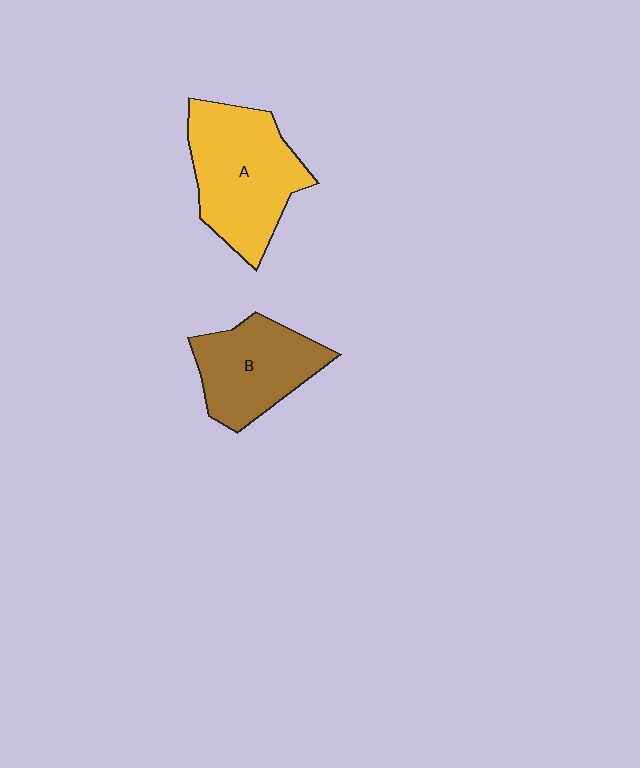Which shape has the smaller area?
Shape B (brown).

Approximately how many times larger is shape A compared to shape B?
Approximately 1.3 times.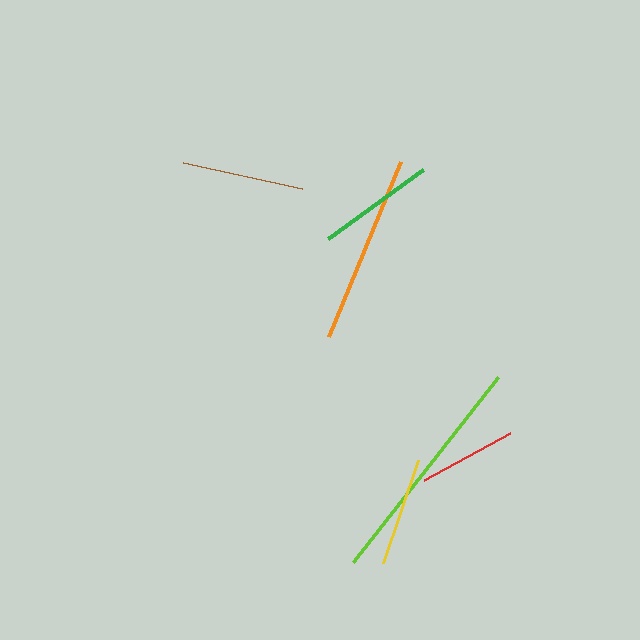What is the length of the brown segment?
The brown segment is approximately 121 pixels long.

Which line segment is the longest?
The lime line is the longest at approximately 236 pixels.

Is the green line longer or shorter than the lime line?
The lime line is longer than the green line.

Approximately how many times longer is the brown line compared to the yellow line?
The brown line is approximately 1.1 times the length of the yellow line.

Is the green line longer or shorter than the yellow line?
The green line is longer than the yellow line.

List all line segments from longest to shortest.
From longest to shortest: lime, orange, brown, green, yellow, red.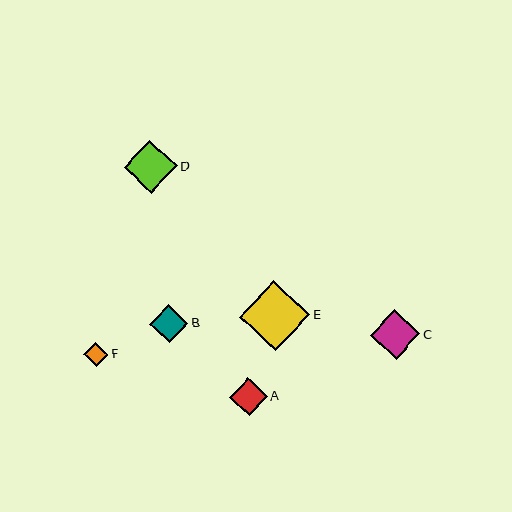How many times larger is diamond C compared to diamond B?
Diamond C is approximately 1.3 times the size of diamond B.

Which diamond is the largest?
Diamond E is the largest with a size of approximately 70 pixels.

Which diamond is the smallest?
Diamond F is the smallest with a size of approximately 24 pixels.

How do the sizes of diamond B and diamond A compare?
Diamond B and diamond A are approximately the same size.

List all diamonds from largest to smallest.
From largest to smallest: E, D, C, B, A, F.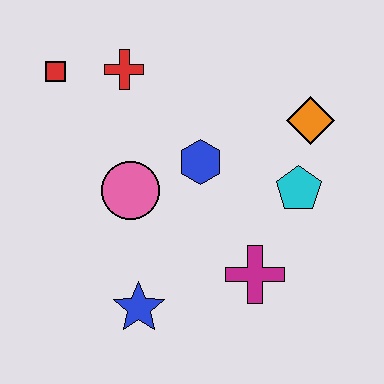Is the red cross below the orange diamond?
No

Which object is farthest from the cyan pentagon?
The red square is farthest from the cyan pentagon.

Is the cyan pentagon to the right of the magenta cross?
Yes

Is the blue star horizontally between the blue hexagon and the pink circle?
Yes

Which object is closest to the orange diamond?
The cyan pentagon is closest to the orange diamond.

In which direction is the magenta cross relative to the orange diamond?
The magenta cross is below the orange diamond.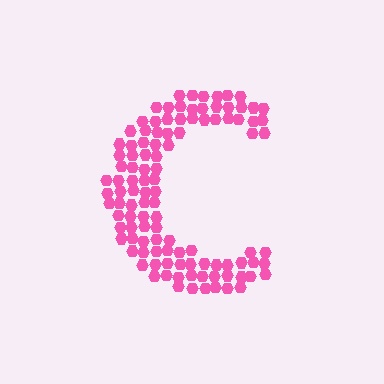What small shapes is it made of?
It is made of small hexagons.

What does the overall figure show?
The overall figure shows the letter C.